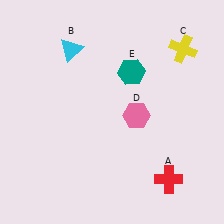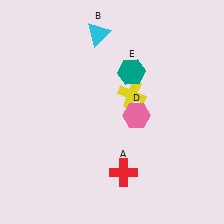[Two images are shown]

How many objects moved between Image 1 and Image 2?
3 objects moved between the two images.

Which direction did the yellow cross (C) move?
The yellow cross (C) moved left.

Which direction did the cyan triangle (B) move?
The cyan triangle (B) moved right.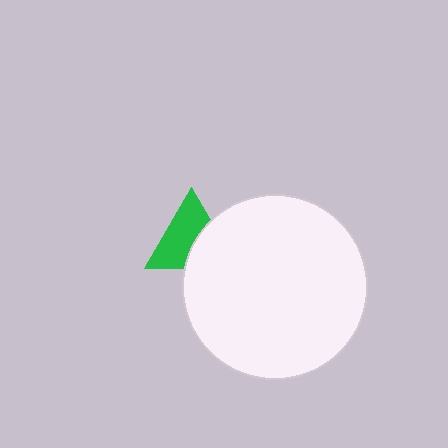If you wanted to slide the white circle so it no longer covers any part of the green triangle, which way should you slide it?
Slide it right — that is the most direct way to separate the two shapes.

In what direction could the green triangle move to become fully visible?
The green triangle could move left. That would shift it out from behind the white circle entirely.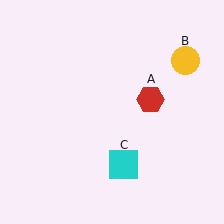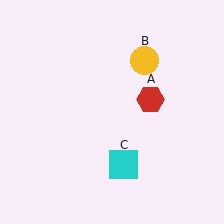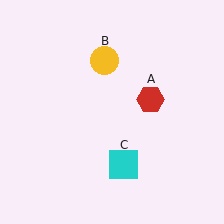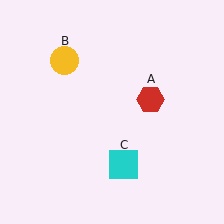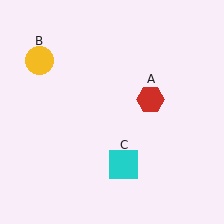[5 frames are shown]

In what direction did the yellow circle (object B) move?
The yellow circle (object B) moved left.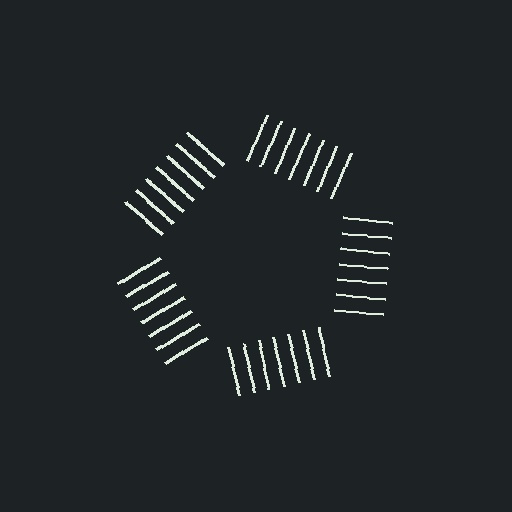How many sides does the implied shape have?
5 sides — the line-ends trace a pentagon.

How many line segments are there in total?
35 — 7 along each of the 5 edges.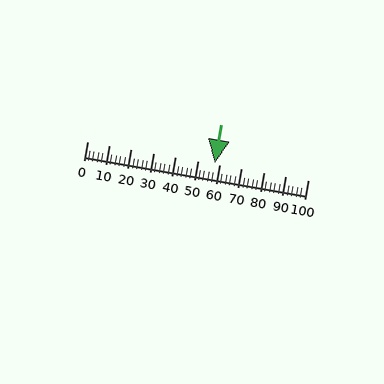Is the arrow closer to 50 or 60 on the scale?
The arrow is closer to 60.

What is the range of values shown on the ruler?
The ruler shows values from 0 to 100.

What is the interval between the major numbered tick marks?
The major tick marks are spaced 10 units apart.